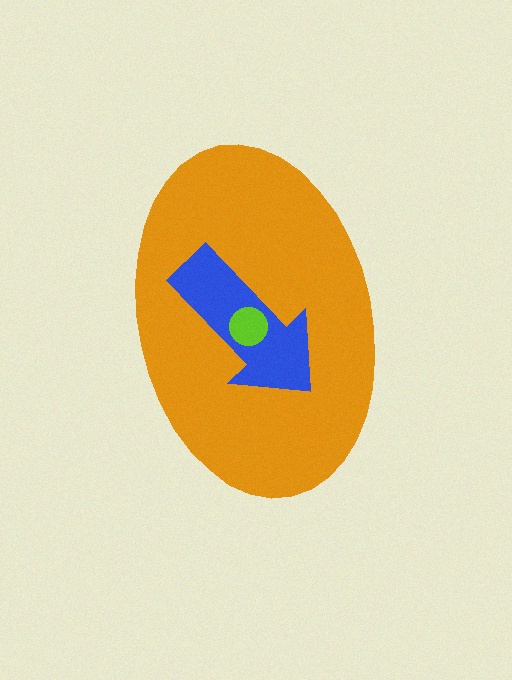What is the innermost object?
The lime circle.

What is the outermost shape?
The orange ellipse.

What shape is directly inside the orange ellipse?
The blue arrow.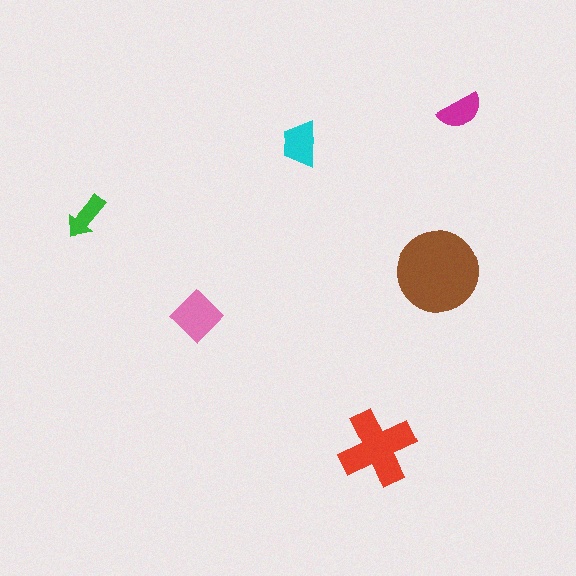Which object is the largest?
The brown circle.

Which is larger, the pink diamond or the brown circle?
The brown circle.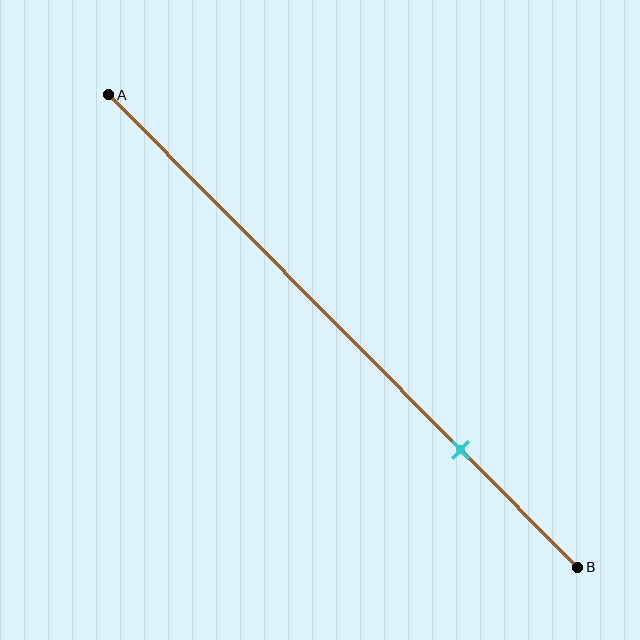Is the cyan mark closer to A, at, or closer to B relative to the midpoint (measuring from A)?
The cyan mark is closer to point B than the midpoint of segment AB.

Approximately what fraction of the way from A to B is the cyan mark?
The cyan mark is approximately 75% of the way from A to B.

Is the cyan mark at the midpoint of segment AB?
No, the mark is at about 75% from A, not at the 50% midpoint.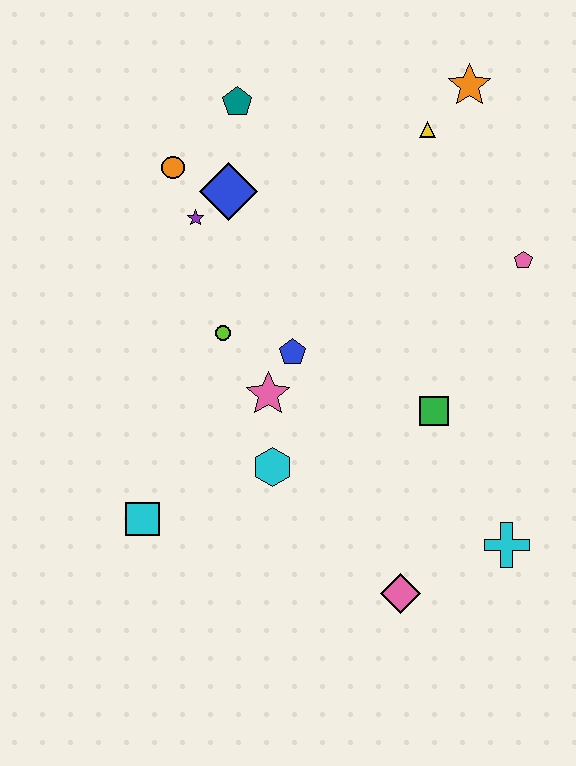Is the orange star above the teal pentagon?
Yes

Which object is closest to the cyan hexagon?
The pink star is closest to the cyan hexagon.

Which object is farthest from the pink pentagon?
The cyan square is farthest from the pink pentagon.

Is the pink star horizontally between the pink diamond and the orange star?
No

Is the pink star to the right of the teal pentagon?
Yes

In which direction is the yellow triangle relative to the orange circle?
The yellow triangle is to the right of the orange circle.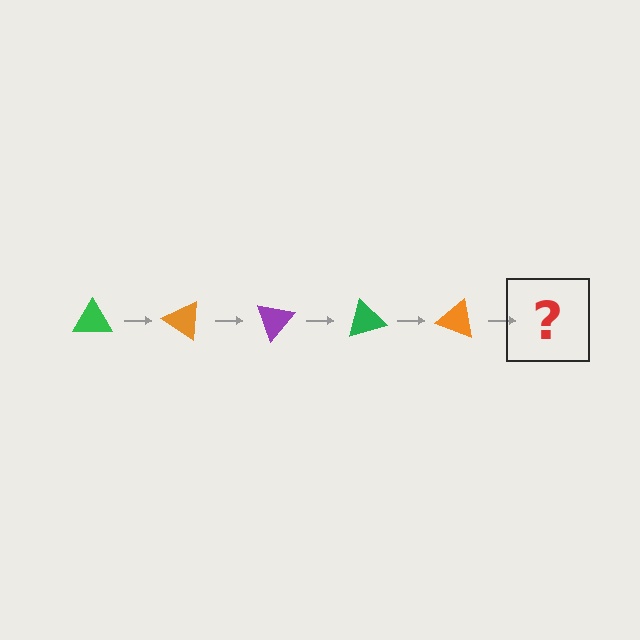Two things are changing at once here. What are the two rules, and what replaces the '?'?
The two rules are that it rotates 35 degrees each step and the color cycles through green, orange, and purple. The '?' should be a purple triangle, rotated 175 degrees from the start.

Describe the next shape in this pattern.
It should be a purple triangle, rotated 175 degrees from the start.